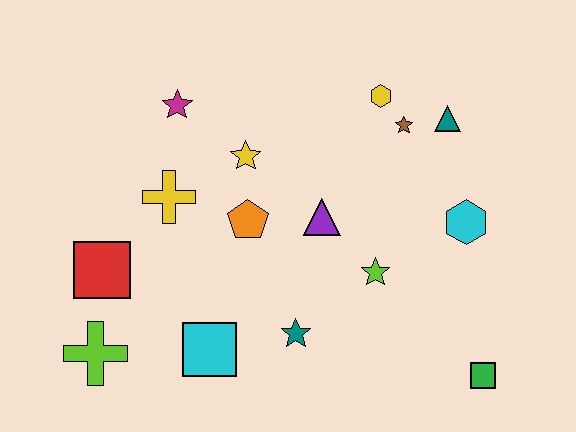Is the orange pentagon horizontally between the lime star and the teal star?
No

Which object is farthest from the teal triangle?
The lime cross is farthest from the teal triangle.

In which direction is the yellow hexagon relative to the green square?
The yellow hexagon is above the green square.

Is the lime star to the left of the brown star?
Yes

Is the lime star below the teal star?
No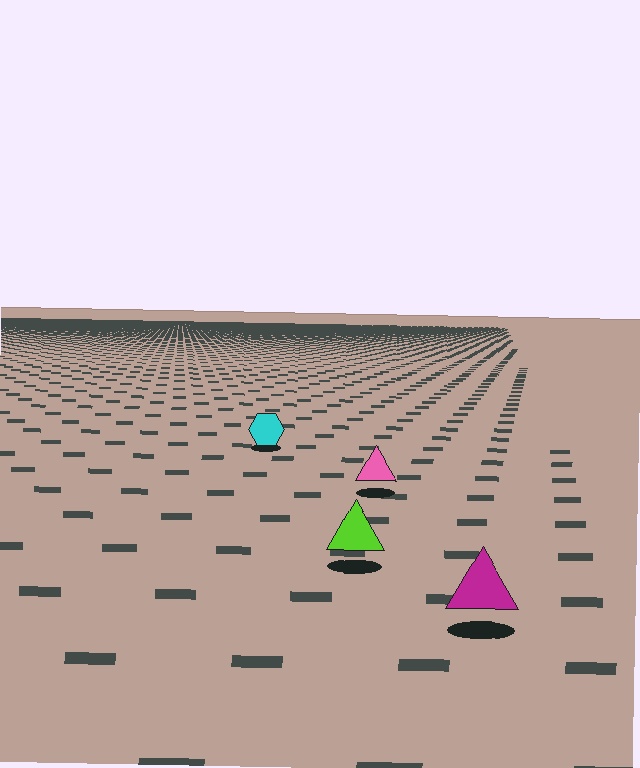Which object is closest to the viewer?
The magenta triangle is closest. The texture marks near it are larger and more spread out.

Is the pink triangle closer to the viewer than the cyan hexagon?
Yes. The pink triangle is closer — you can tell from the texture gradient: the ground texture is coarser near it.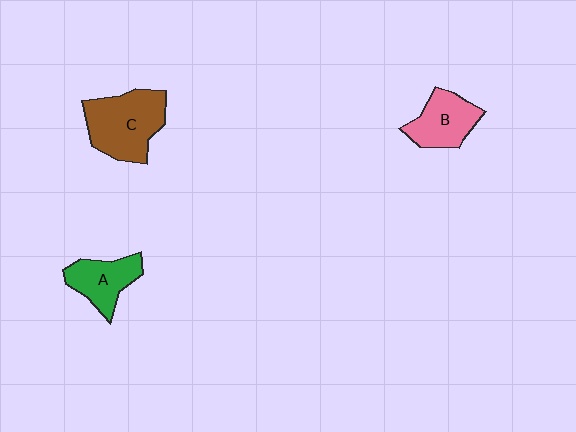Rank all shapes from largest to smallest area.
From largest to smallest: C (brown), B (pink), A (green).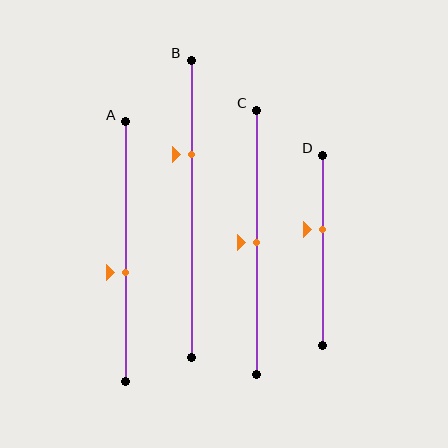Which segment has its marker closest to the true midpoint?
Segment C has its marker closest to the true midpoint.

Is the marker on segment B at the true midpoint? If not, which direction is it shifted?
No, the marker on segment B is shifted upward by about 18% of the segment length.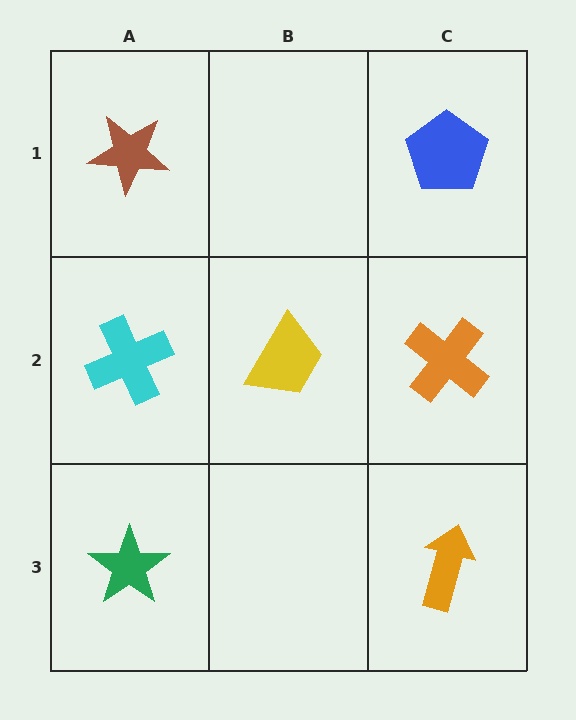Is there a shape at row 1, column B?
No, that cell is empty.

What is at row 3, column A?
A green star.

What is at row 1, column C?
A blue pentagon.